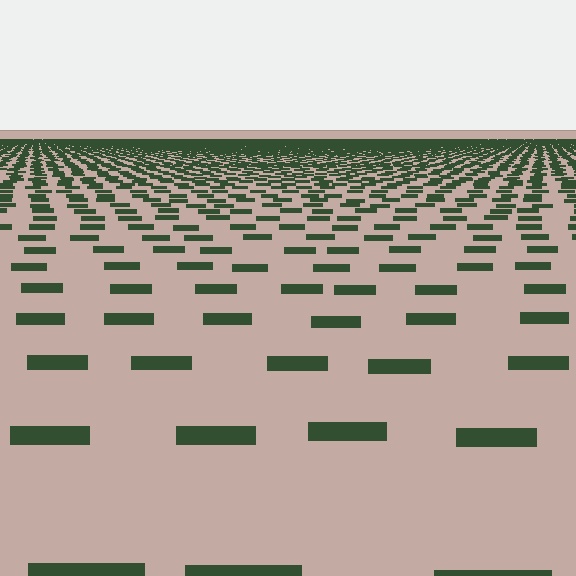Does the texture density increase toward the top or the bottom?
Density increases toward the top.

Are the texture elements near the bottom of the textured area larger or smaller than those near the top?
Larger. Near the bottom, elements are closer to the viewer and appear at a bigger on-screen size.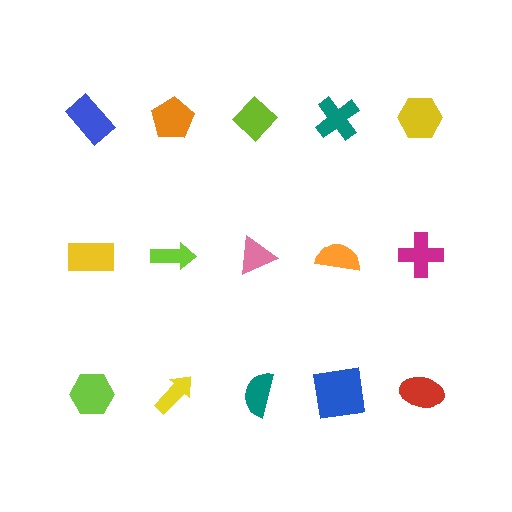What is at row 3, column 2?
A yellow arrow.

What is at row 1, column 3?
A lime diamond.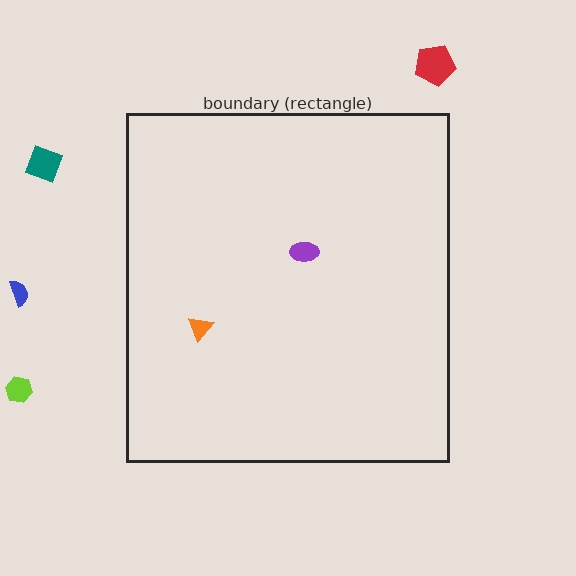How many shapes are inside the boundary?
2 inside, 4 outside.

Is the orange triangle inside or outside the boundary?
Inside.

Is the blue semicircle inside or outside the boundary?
Outside.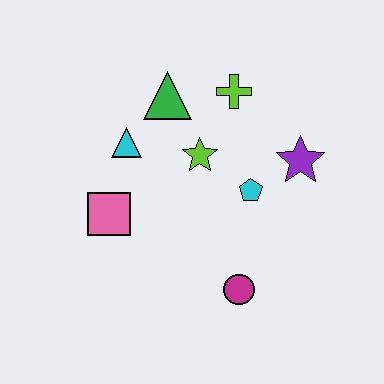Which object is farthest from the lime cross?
The magenta circle is farthest from the lime cross.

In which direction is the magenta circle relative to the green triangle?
The magenta circle is below the green triangle.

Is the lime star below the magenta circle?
No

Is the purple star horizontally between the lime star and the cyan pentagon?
No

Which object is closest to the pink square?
The cyan triangle is closest to the pink square.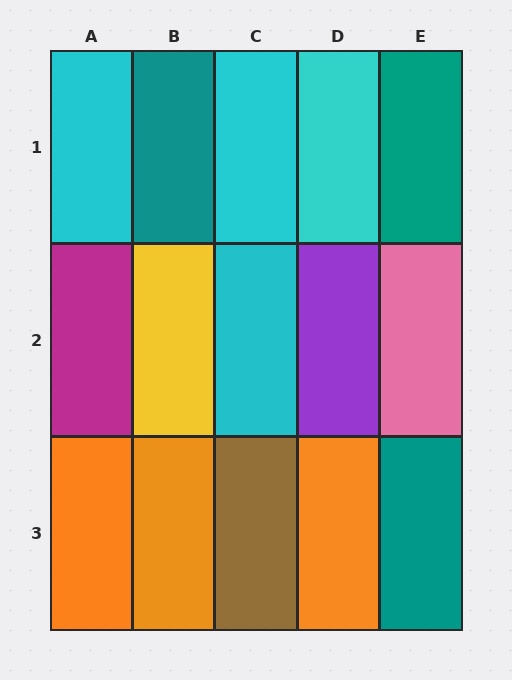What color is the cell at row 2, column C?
Cyan.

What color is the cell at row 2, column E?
Pink.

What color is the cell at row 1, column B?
Teal.